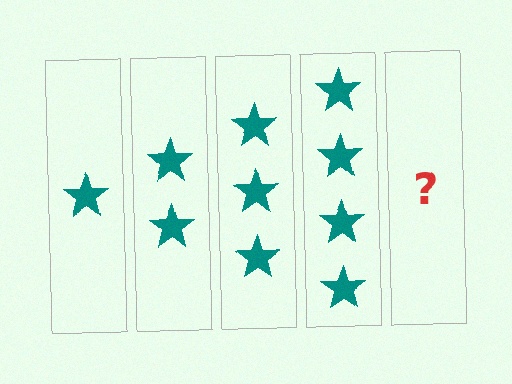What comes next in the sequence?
The next element should be 5 stars.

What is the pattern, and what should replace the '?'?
The pattern is that each step adds one more star. The '?' should be 5 stars.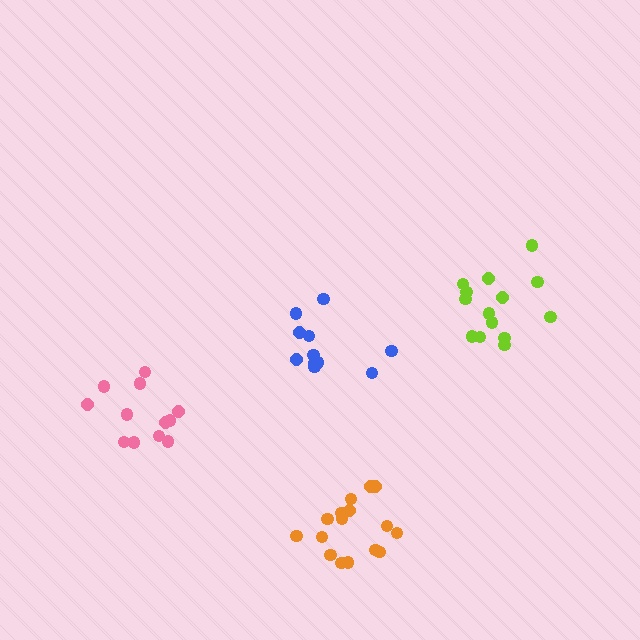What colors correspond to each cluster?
The clusters are colored: orange, blue, lime, pink.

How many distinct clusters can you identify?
There are 4 distinct clusters.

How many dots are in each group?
Group 1: 16 dots, Group 2: 12 dots, Group 3: 14 dots, Group 4: 12 dots (54 total).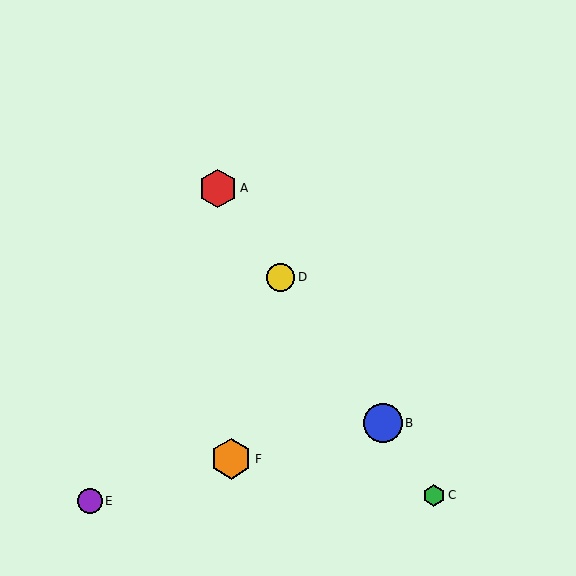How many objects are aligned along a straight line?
4 objects (A, B, C, D) are aligned along a straight line.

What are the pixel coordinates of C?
Object C is at (434, 495).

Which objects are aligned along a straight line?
Objects A, B, C, D are aligned along a straight line.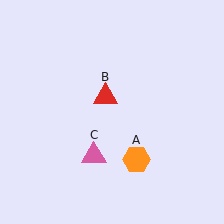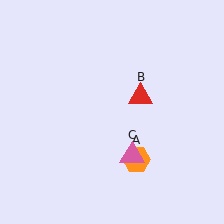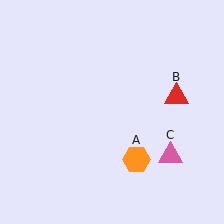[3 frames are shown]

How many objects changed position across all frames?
2 objects changed position: red triangle (object B), pink triangle (object C).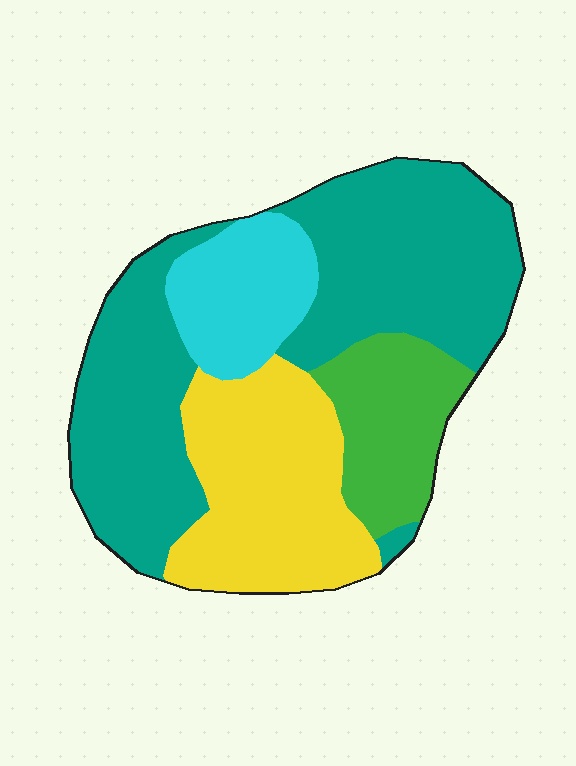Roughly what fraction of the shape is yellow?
Yellow covers roughly 25% of the shape.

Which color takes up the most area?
Teal, at roughly 50%.